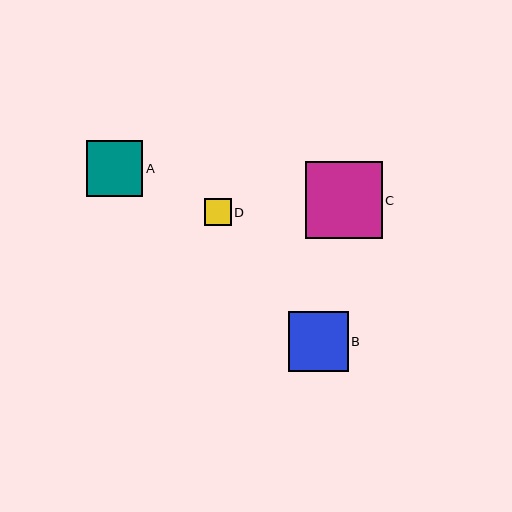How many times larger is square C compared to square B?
Square C is approximately 1.3 times the size of square B.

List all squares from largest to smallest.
From largest to smallest: C, B, A, D.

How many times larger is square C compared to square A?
Square C is approximately 1.4 times the size of square A.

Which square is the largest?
Square C is the largest with a size of approximately 77 pixels.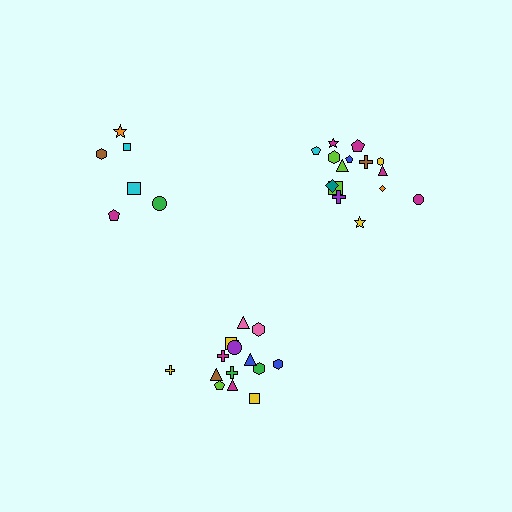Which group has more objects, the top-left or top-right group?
The top-right group.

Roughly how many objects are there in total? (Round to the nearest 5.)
Roughly 35 objects in total.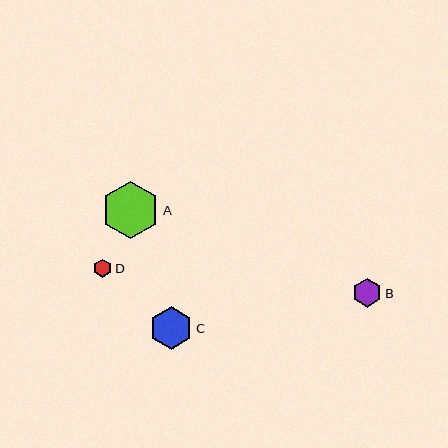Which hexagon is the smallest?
Hexagon D is the smallest with a size of approximately 18 pixels.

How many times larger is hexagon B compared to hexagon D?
Hexagon B is approximately 1.6 times the size of hexagon D.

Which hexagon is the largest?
Hexagon A is the largest with a size of approximately 58 pixels.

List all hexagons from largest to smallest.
From largest to smallest: A, C, B, D.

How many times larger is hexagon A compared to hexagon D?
Hexagon A is approximately 3.2 times the size of hexagon D.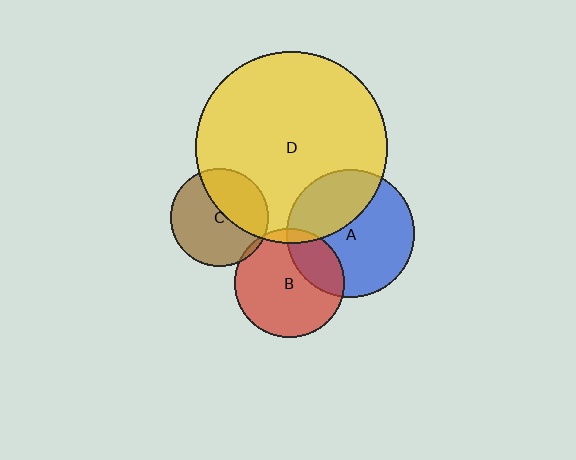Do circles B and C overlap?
Yes.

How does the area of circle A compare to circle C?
Approximately 1.7 times.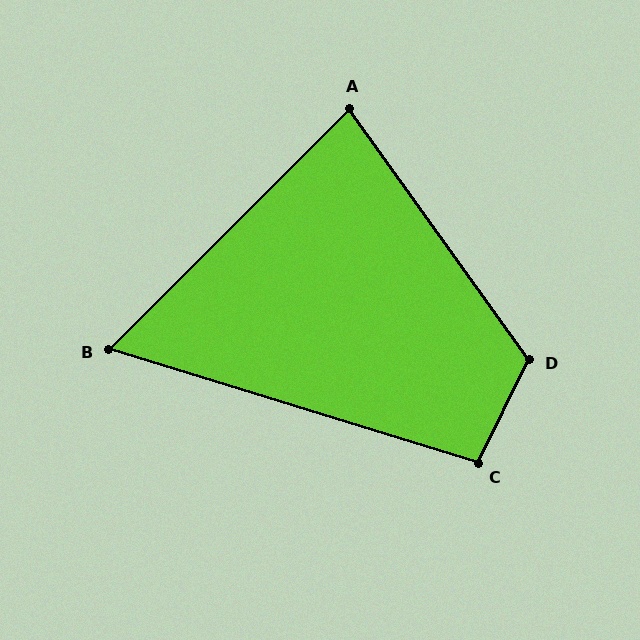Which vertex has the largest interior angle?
D, at approximately 118 degrees.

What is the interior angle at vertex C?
Approximately 99 degrees (obtuse).